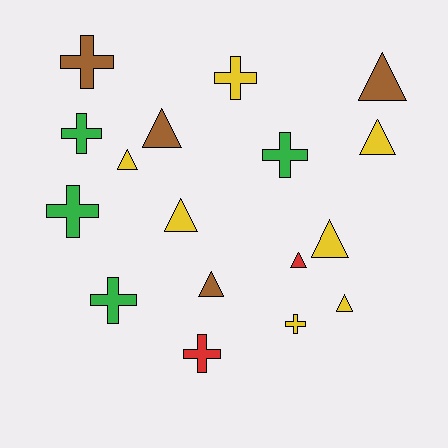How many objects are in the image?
There are 17 objects.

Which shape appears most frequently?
Triangle, with 9 objects.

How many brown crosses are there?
There is 1 brown cross.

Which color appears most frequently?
Yellow, with 7 objects.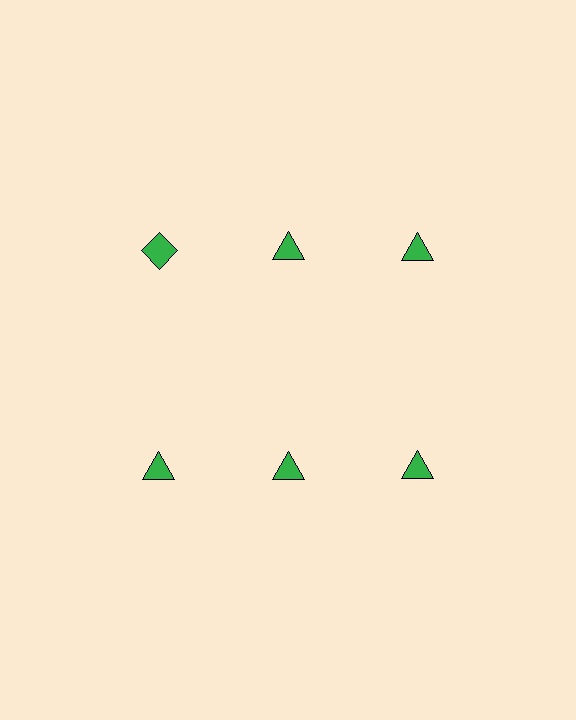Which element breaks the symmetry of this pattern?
The green diamond in the top row, leftmost column breaks the symmetry. All other shapes are green triangles.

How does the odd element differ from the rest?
It has a different shape: diamond instead of triangle.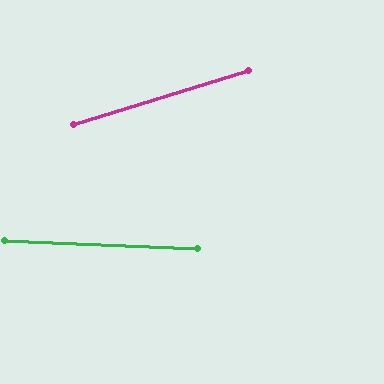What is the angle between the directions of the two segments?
Approximately 20 degrees.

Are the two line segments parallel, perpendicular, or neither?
Neither parallel nor perpendicular — they differ by about 20°.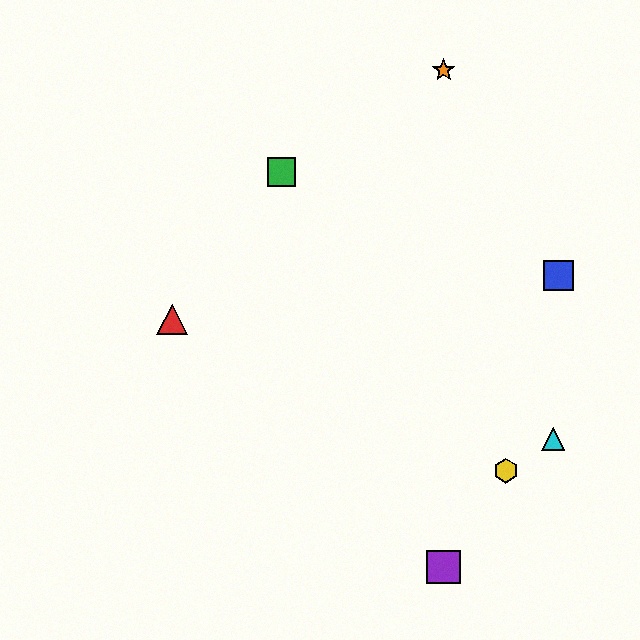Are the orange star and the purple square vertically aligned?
Yes, both are at x≈444.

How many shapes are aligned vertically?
2 shapes (the purple square, the orange star) are aligned vertically.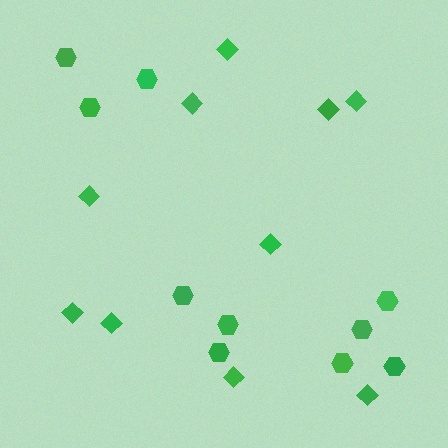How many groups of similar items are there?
There are 2 groups: one group of diamonds (10) and one group of hexagons (10).